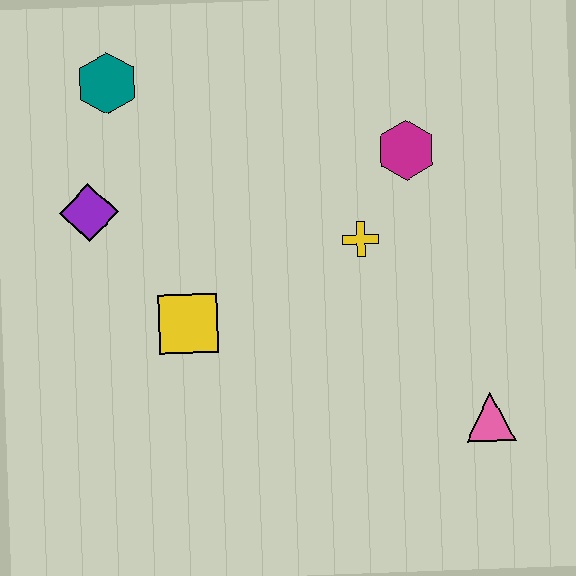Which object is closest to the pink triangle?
The yellow cross is closest to the pink triangle.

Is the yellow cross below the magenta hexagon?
Yes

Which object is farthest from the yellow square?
The pink triangle is farthest from the yellow square.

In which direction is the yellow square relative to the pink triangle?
The yellow square is to the left of the pink triangle.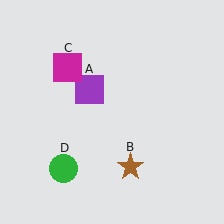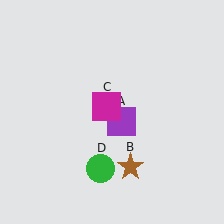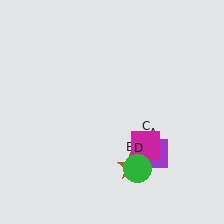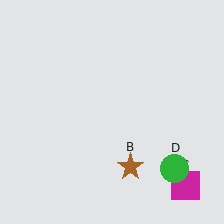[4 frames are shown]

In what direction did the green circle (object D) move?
The green circle (object D) moved right.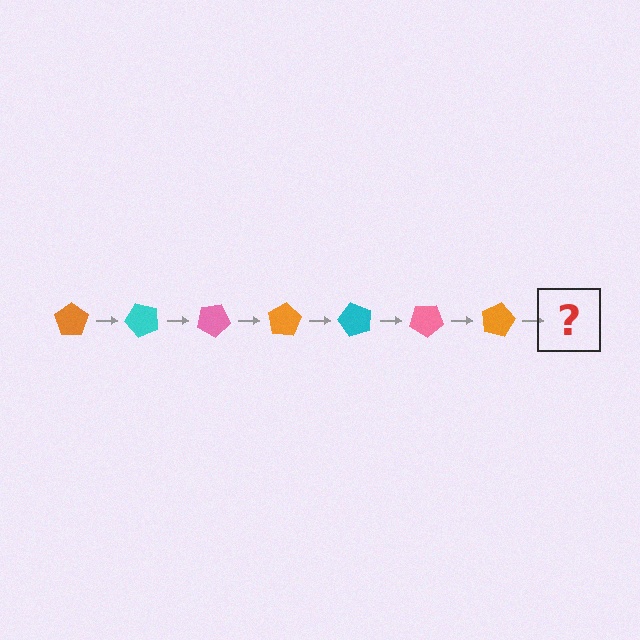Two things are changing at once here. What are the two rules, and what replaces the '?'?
The two rules are that it rotates 50 degrees each step and the color cycles through orange, cyan, and pink. The '?' should be a cyan pentagon, rotated 350 degrees from the start.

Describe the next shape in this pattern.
It should be a cyan pentagon, rotated 350 degrees from the start.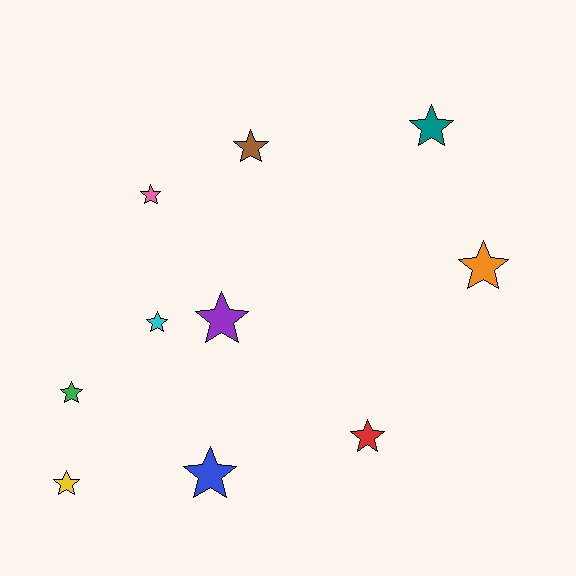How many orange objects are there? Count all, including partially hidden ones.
There is 1 orange object.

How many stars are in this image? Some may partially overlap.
There are 10 stars.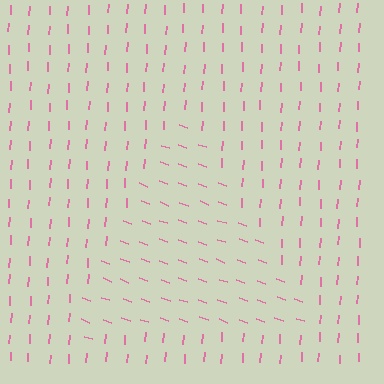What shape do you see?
I see a triangle.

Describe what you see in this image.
The image is filled with small pink line segments. A triangle region in the image has lines oriented differently from the surrounding lines, creating a visible texture boundary.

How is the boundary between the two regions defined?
The boundary is defined purely by a change in line orientation (approximately 73 degrees difference). All lines are the same color and thickness.